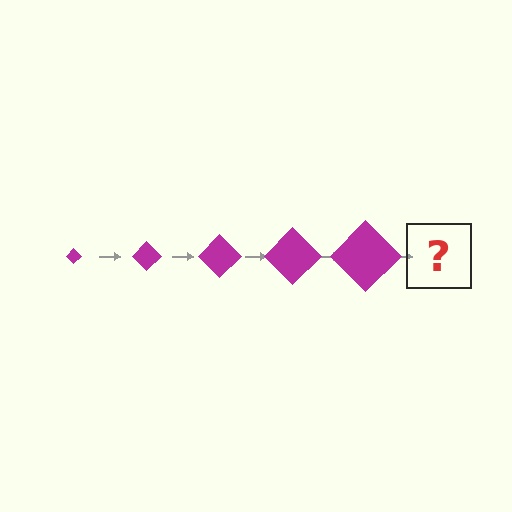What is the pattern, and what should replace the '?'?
The pattern is that the diamond gets progressively larger each step. The '?' should be a magenta diamond, larger than the previous one.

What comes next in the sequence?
The next element should be a magenta diamond, larger than the previous one.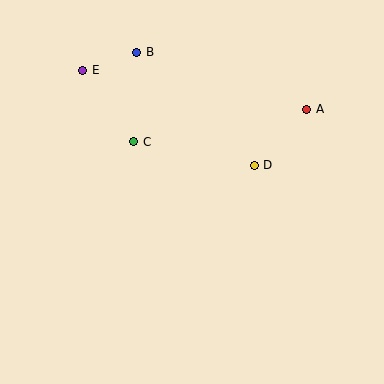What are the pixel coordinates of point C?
Point C is at (134, 142).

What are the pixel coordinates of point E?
Point E is at (83, 70).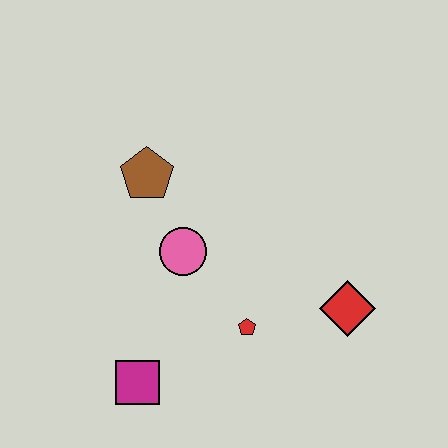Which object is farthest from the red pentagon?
The brown pentagon is farthest from the red pentagon.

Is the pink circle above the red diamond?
Yes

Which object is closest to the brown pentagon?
The pink circle is closest to the brown pentagon.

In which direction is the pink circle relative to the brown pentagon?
The pink circle is below the brown pentagon.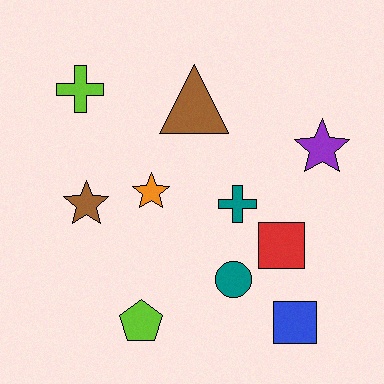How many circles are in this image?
There is 1 circle.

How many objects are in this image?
There are 10 objects.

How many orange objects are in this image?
There is 1 orange object.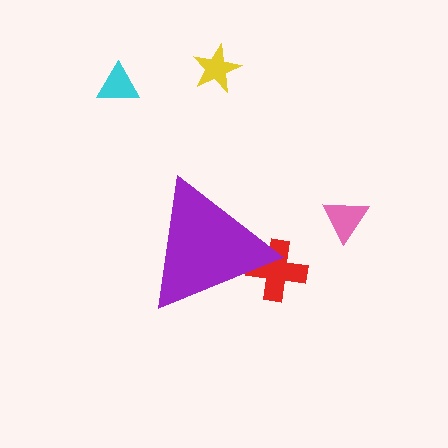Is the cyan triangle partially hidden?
No, the cyan triangle is fully visible.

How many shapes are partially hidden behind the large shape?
1 shape is partially hidden.